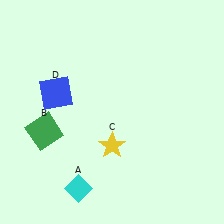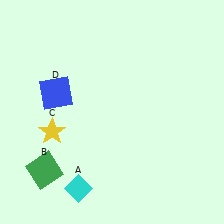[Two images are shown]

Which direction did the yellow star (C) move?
The yellow star (C) moved left.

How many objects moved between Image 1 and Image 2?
2 objects moved between the two images.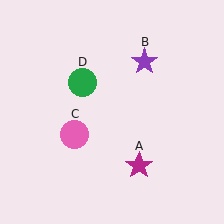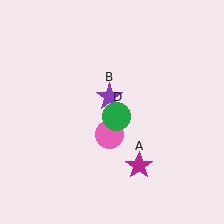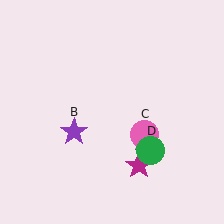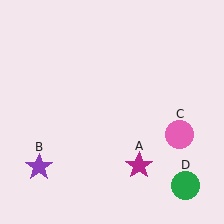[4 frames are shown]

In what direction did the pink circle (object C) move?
The pink circle (object C) moved right.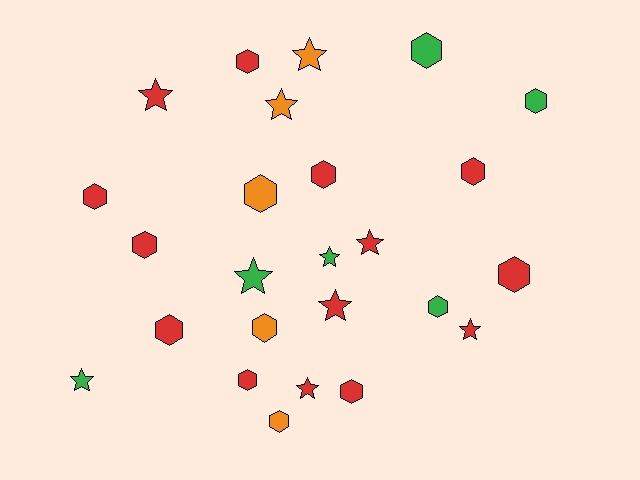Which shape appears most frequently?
Hexagon, with 15 objects.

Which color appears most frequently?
Red, with 14 objects.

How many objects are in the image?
There are 25 objects.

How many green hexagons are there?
There are 3 green hexagons.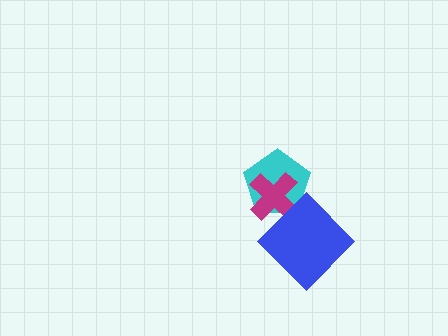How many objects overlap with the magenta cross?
2 objects overlap with the magenta cross.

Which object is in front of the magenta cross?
The blue diamond is in front of the magenta cross.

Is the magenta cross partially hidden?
Yes, it is partially covered by another shape.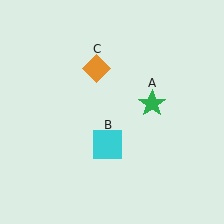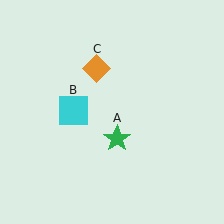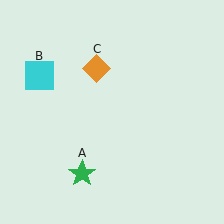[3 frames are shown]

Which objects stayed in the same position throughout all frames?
Orange diamond (object C) remained stationary.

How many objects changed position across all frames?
2 objects changed position: green star (object A), cyan square (object B).